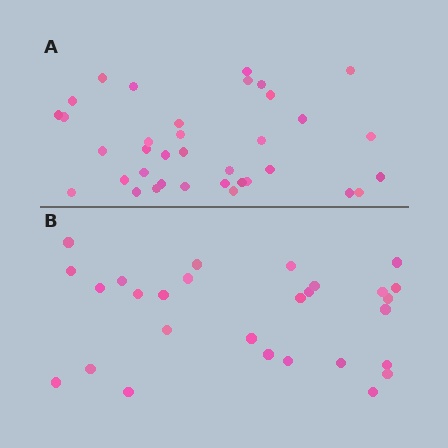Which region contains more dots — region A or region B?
Region A (the top region) has more dots.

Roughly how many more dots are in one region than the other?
Region A has roughly 8 or so more dots than region B.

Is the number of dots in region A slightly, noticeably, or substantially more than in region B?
Region A has noticeably more, but not dramatically so. The ratio is roughly 1.3 to 1.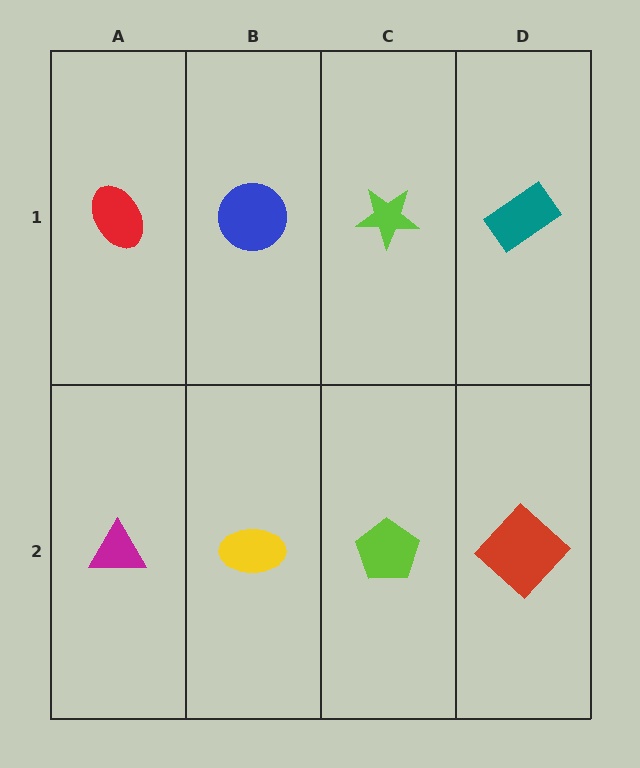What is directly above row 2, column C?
A lime star.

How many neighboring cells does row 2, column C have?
3.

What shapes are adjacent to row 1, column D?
A red diamond (row 2, column D), a lime star (row 1, column C).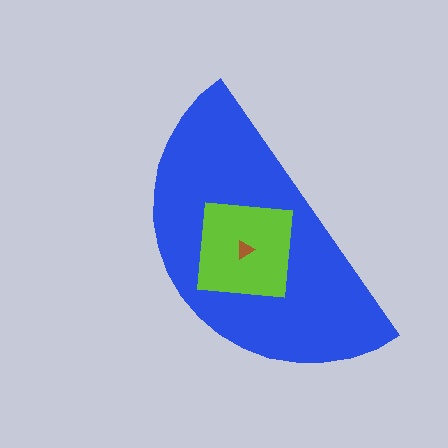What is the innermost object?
The brown triangle.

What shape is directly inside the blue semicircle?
The lime square.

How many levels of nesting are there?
3.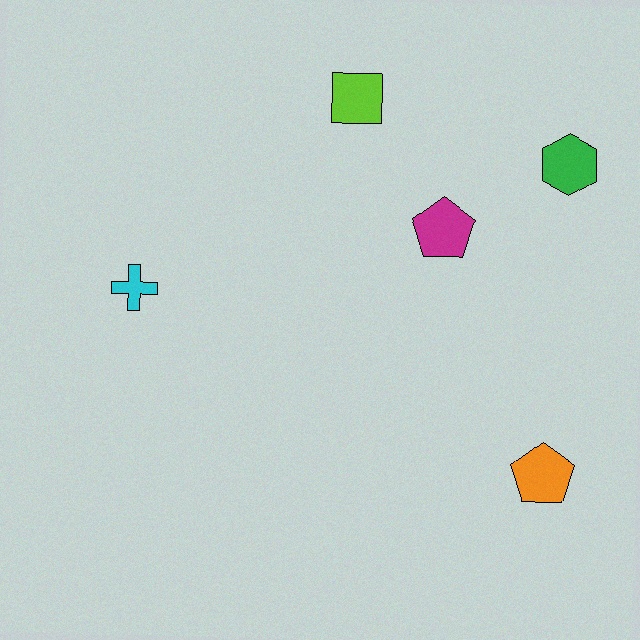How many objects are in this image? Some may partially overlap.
There are 5 objects.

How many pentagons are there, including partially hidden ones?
There are 2 pentagons.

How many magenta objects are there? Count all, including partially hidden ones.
There is 1 magenta object.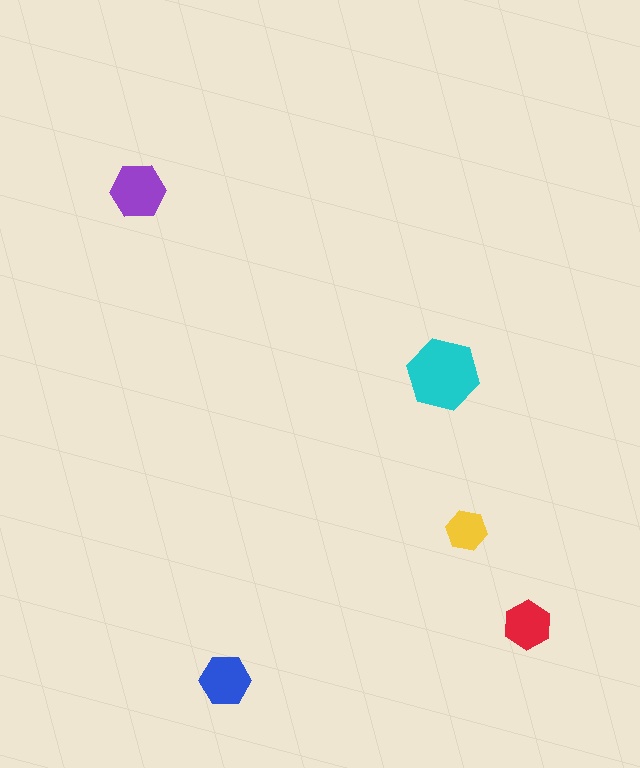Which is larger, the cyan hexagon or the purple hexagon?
The cyan one.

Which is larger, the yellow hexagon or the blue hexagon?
The blue one.